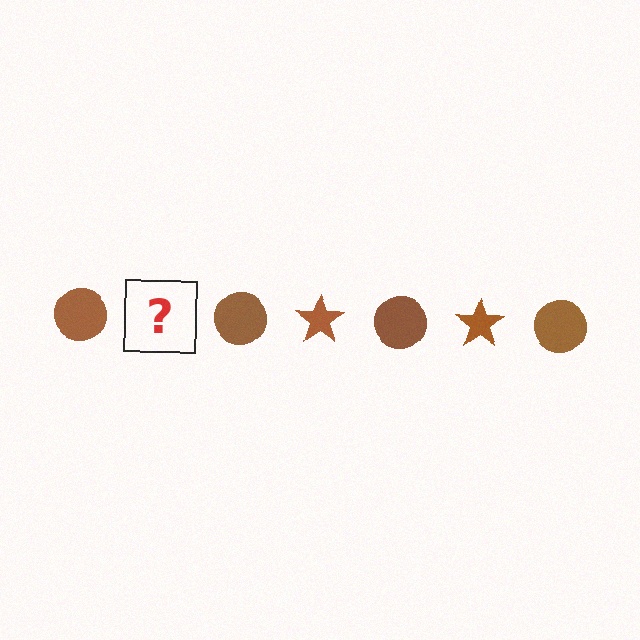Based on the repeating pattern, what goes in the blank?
The blank should be a brown star.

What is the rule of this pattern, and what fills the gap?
The rule is that the pattern cycles through circle, star shapes in brown. The gap should be filled with a brown star.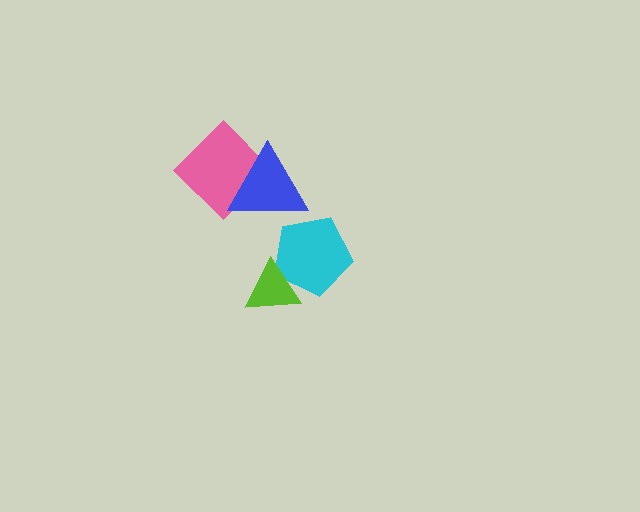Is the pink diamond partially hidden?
Yes, it is partially covered by another shape.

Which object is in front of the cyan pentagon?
The lime triangle is in front of the cyan pentagon.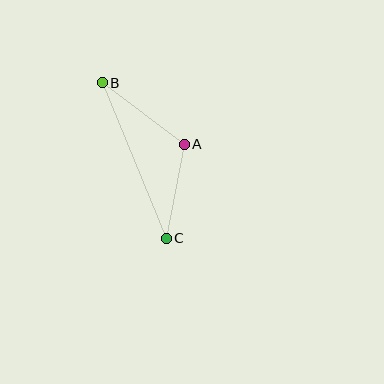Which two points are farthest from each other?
Points B and C are farthest from each other.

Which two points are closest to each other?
Points A and C are closest to each other.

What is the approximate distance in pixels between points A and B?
The distance between A and B is approximately 103 pixels.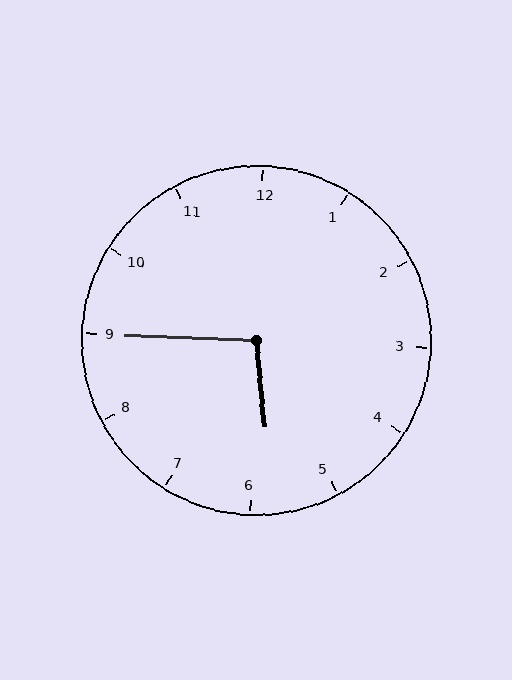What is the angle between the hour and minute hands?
Approximately 98 degrees.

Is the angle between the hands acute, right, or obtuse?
It is obtuse.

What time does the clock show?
5:45.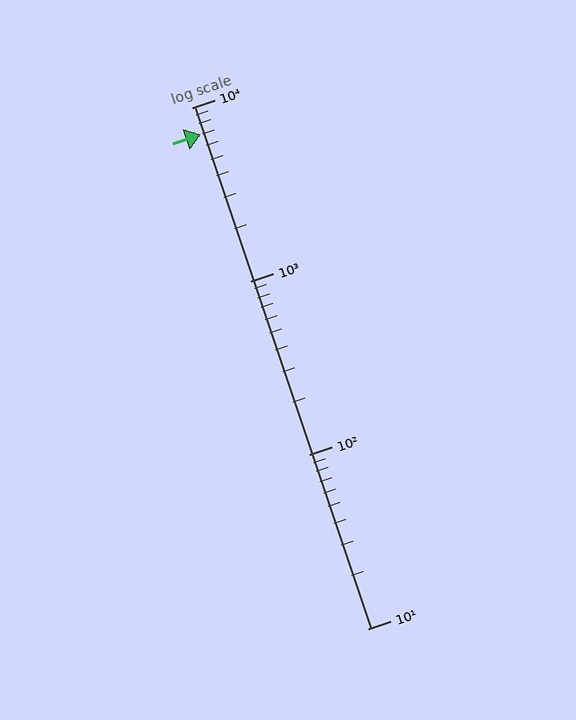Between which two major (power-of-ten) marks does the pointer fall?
The pointer is between 1000 and 10000.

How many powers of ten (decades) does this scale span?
The scale spans 3 decades, from 10 to 10000.